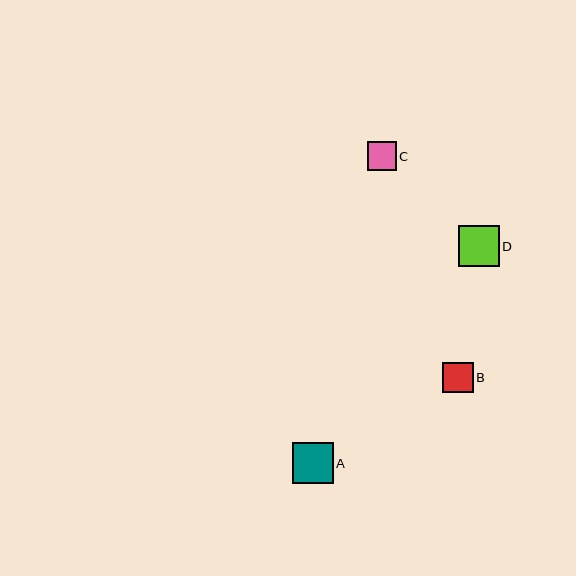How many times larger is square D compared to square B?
Square D is approximately 1.3 times the size of square B.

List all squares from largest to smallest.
From largest to smallest: D, A, B, C.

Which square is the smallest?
Square C is the smallest with a size of approximately 29 pixels.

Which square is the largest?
Square D is the largest with a size of approximately 41 pixels.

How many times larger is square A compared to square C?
Square A is approximately 1.4 times the size of square C.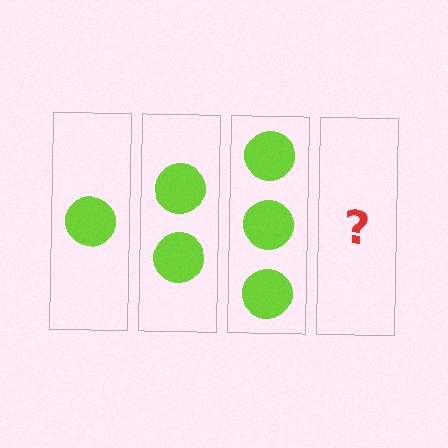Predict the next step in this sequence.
The next step is 4 circles.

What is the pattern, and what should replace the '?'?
The pattern is that each step adds one more circle. The '?' should be 4 circles.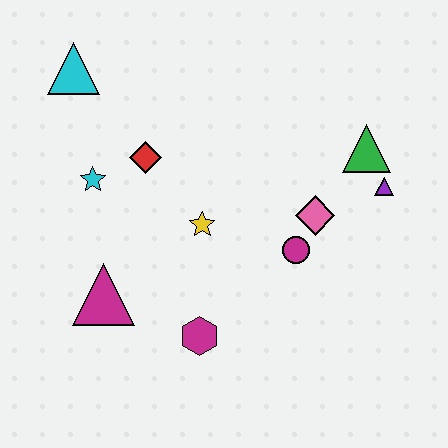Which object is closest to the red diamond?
The cyan star is closest to the red diamond.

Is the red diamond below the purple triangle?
No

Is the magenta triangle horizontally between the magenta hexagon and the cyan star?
Yes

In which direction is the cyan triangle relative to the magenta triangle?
The cyan triangle is above the magenta triangle.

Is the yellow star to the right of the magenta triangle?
Yes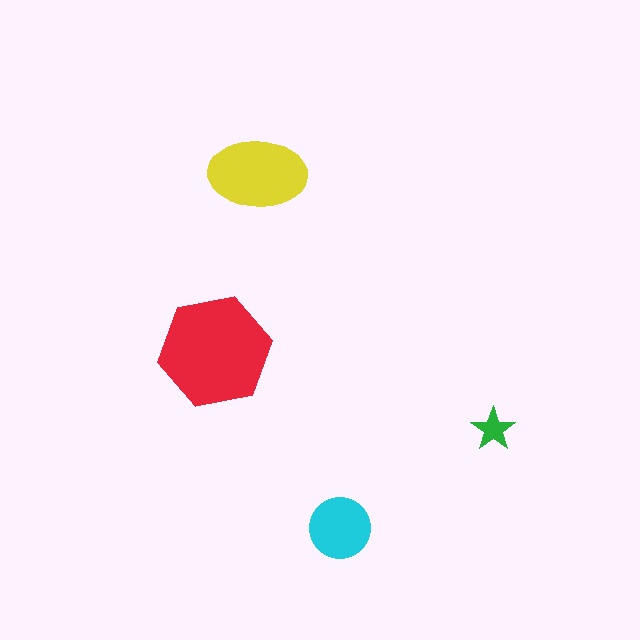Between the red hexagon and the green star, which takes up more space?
The red hexagon.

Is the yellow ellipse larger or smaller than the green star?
Larger.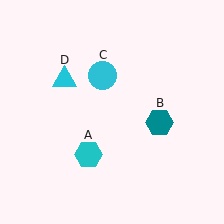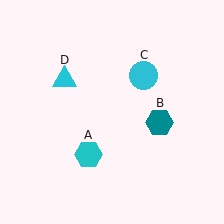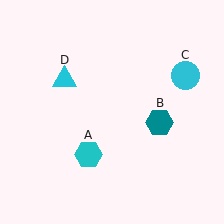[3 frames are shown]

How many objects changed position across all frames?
1 object changed position: cyan circle (object C).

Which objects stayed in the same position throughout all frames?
Cyan hexagon (object A) and teal hexagon (object B) and cyan triangle (object D) remained stationary.